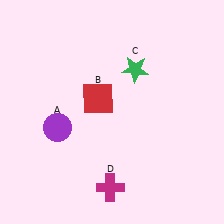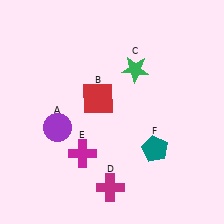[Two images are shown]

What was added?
A magenta cross (E), a teal pentagon (F) were added in Image 2.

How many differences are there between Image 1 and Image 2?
There are 2 differences between the two images.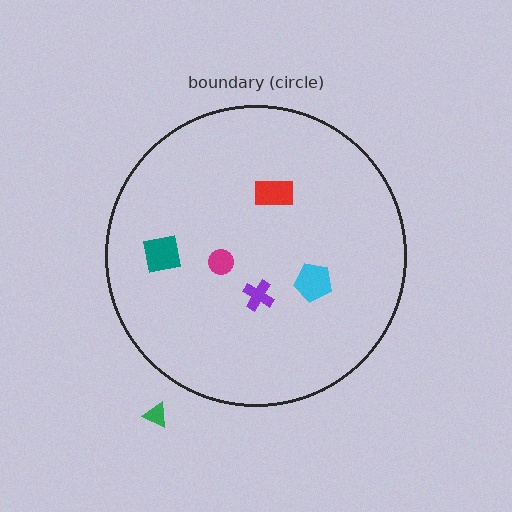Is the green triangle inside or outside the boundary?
Outside.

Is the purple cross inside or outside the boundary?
Inside.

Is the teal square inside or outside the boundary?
Inside.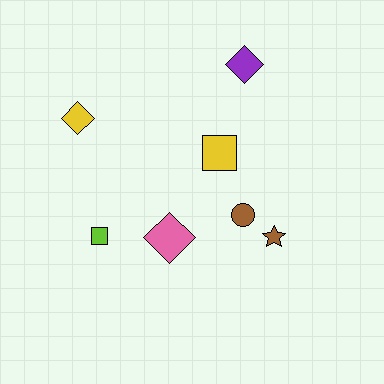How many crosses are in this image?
There are no crosses.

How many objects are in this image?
There are 7 objects.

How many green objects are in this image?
There are no green objects.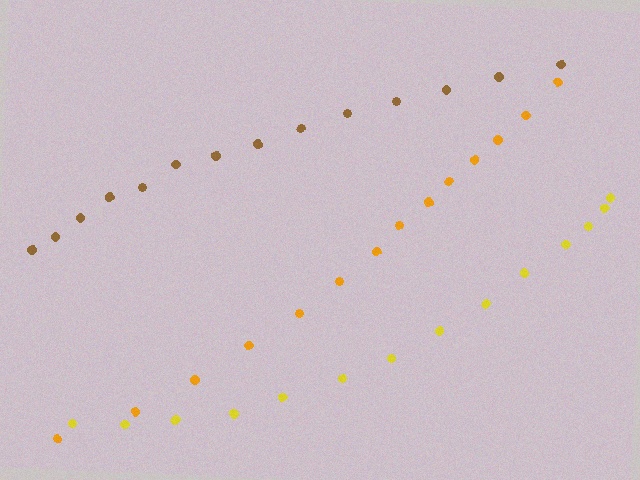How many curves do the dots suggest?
There are 3 distinct paths.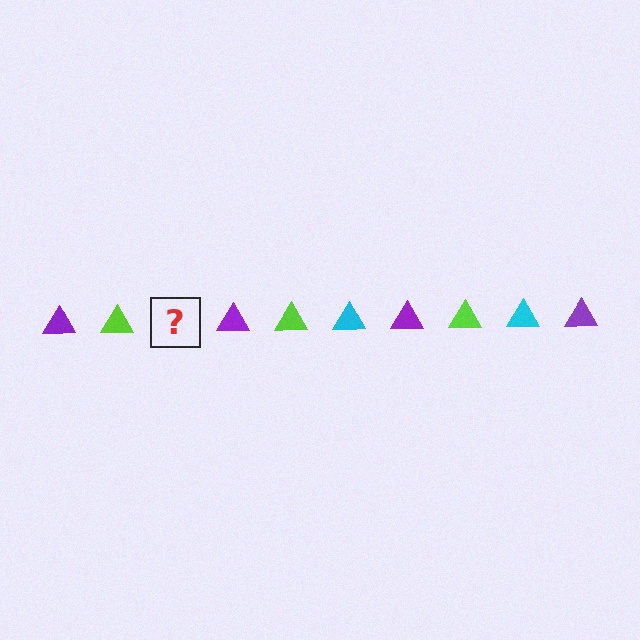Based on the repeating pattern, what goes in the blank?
The blank should be a cyan triangle.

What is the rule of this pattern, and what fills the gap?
The rule is that the pattern cycles through purple, lime, cyan triangles. The gap should be filled with a cyan triangle.